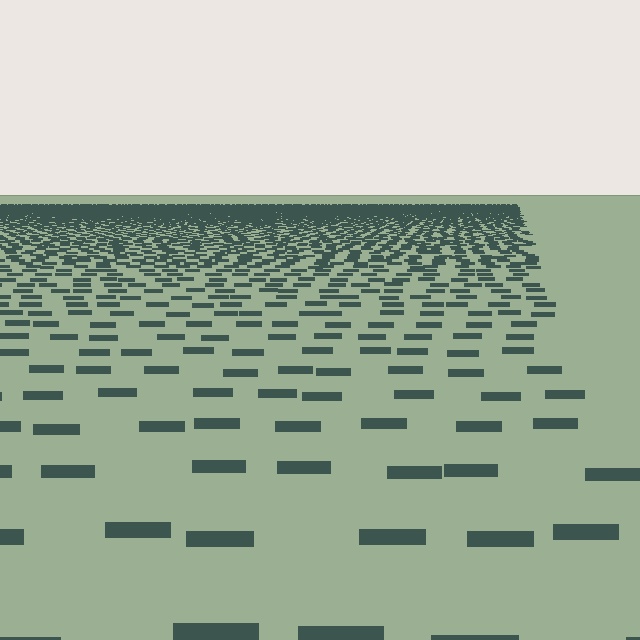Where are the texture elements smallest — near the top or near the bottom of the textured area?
Near the top.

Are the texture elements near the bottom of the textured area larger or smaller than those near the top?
Larger. Near the bottom, elements are closer to the viewer and appear at a bigger on-screen size.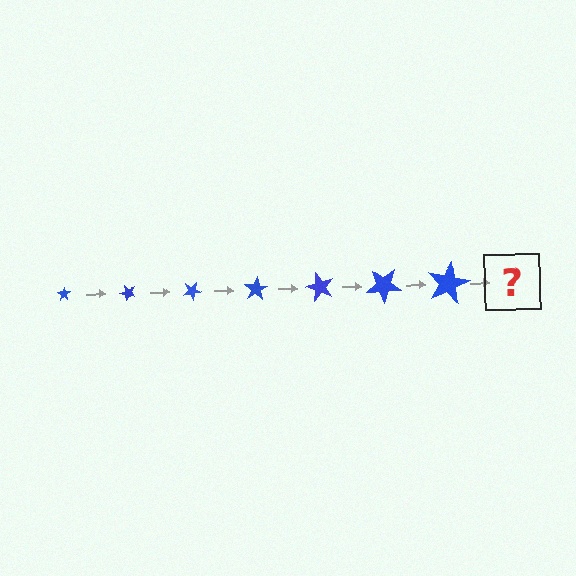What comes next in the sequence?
The next element should be a star, larger than the previous one and rotated 350 degrees from the start.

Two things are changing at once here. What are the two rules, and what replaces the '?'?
The two rules are that the star grows larger each step and it rotates 50 degrees each step. The '?' should be a star, larger than the previous one and rotated 350 degrees from the start.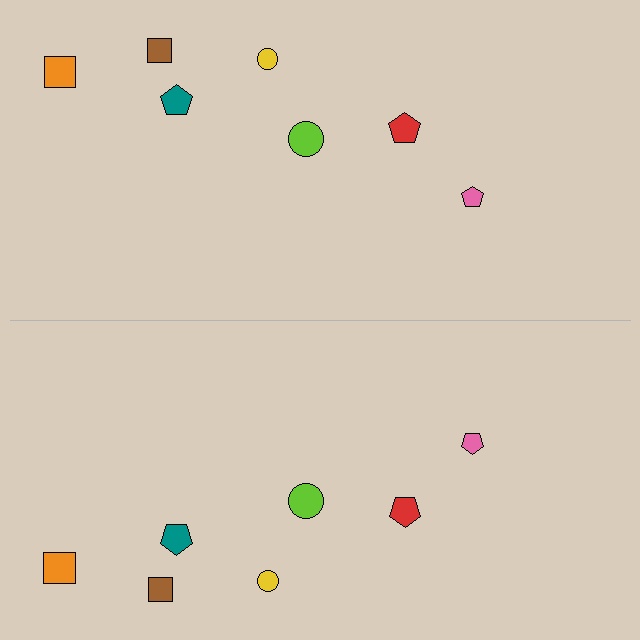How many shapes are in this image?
There are 14 shapes in this image.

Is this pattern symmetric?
Yes, this pattern has bilateral (reflection) symmetry.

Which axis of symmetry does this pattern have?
The pattern has a horizontal axis of symmetry running through the center of the image.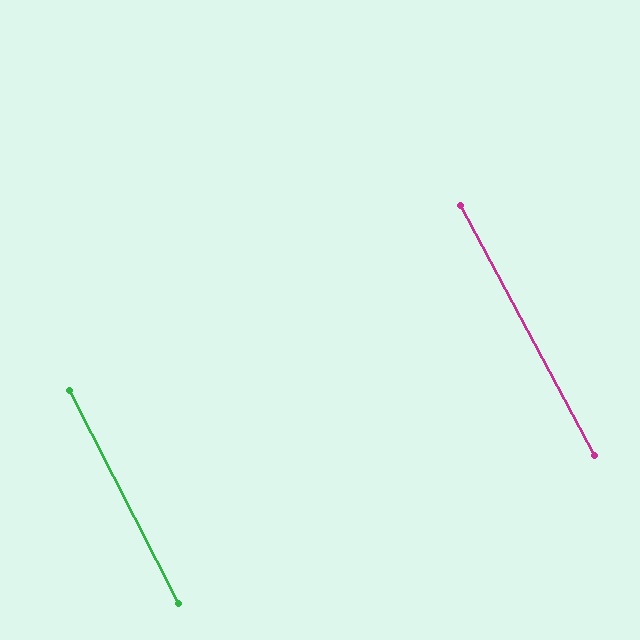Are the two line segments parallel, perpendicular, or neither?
Parallel — their directions differ by only 1.0°.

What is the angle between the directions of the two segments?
Approximately 1 degree.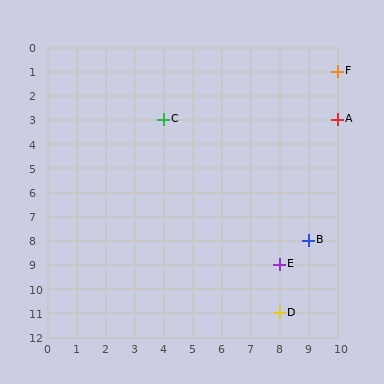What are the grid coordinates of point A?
Point A is at grid coordinates (10, 3).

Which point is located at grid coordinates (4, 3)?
Point C is at (4, 3).